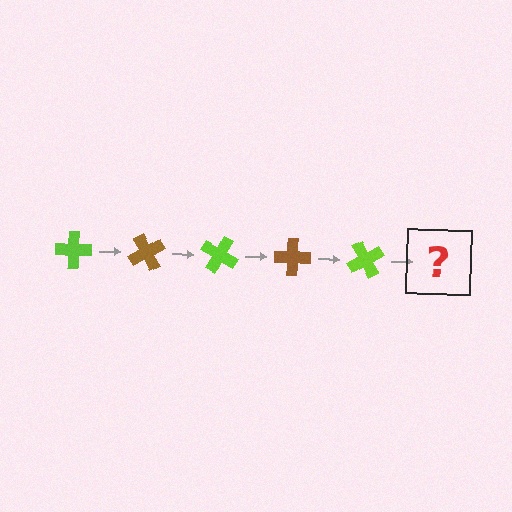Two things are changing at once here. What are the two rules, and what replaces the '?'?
The two rules are that it rotates 60 degrees each step and the color cycles through lime and brown. The '?' should be a brown cross, rotated 300 degrees from the start.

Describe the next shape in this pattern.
It should be a brown cross, rotated 300 degrees from the start.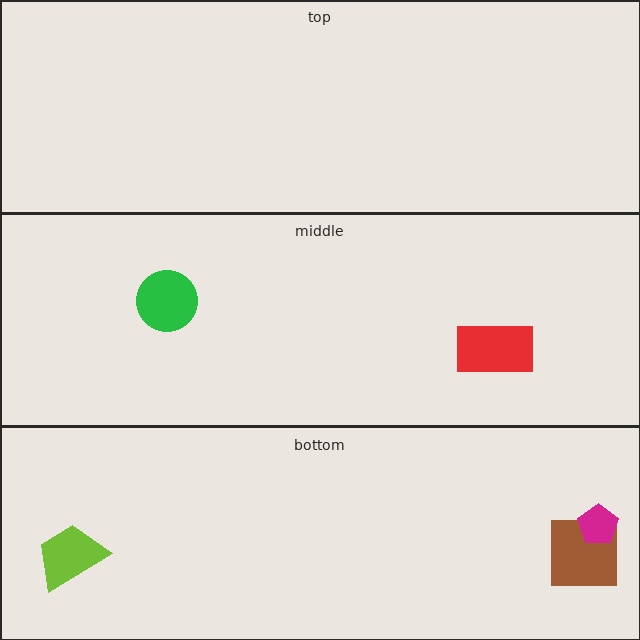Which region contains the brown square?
The bottom region.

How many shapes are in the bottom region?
3.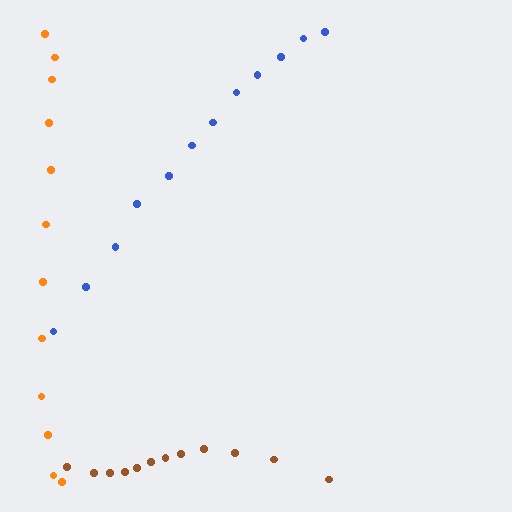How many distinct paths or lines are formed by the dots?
There are 3 distinct paths.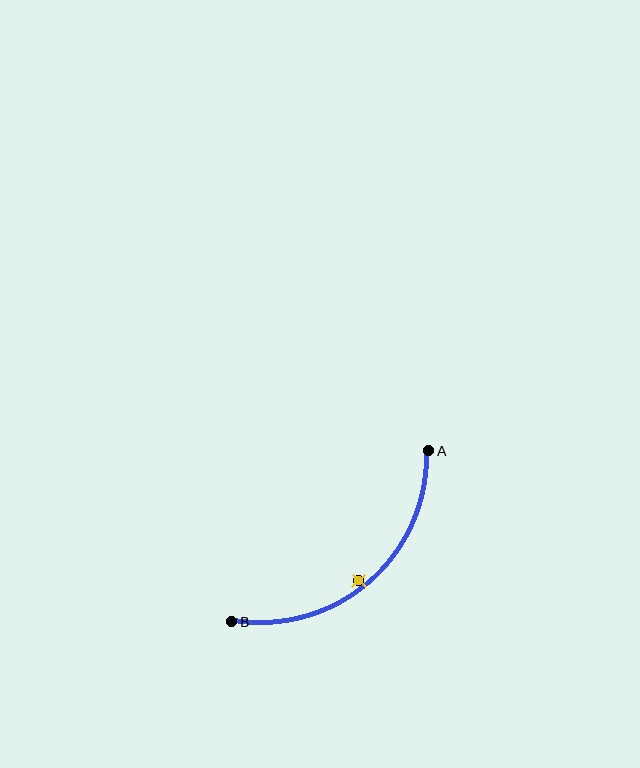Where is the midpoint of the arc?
The arc midpoint is the point on the curve farthest from the straight line joining A and B. It sits below and to the right of that line.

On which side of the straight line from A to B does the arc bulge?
The arc bulges below and to the right of the straight line connecting A and B.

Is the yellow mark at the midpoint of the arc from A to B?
No — the yellow mark does not lie on the arc at all. It sits slightly inside the curve.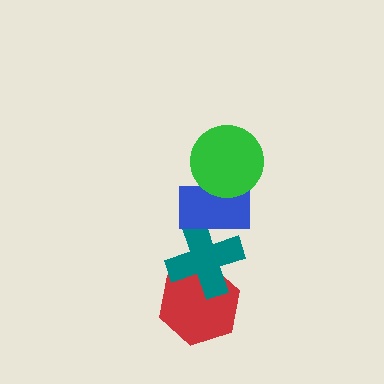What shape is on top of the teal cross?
The blue rectangle is on top of the teal cross.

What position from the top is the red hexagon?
The red hexagon is 4th from the top.